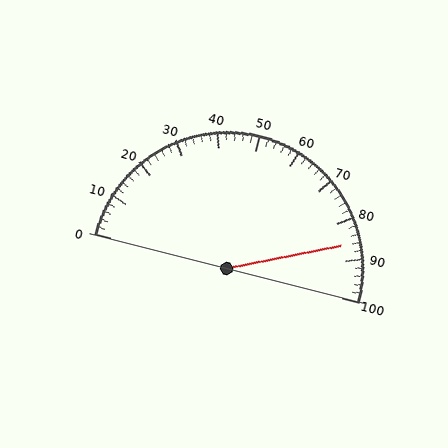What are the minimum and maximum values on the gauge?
The gauge ranges from 0 to 100.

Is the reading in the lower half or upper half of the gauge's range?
The reading is in the upper half of the range (0 to 100).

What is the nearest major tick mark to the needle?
The nearest major tick mark is 90.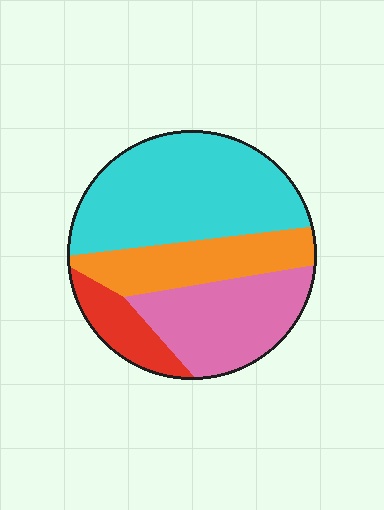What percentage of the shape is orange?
Orange takes up about one fifth (1/5) of the shape.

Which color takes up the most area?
Cyan, at roughly 45%.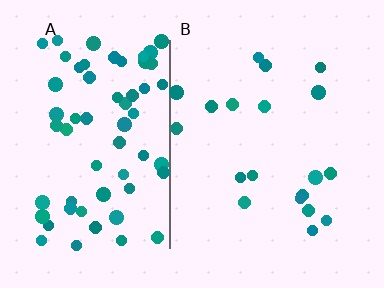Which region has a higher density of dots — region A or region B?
A (the left).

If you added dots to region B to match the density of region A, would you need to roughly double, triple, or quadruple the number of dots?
Approximately triple.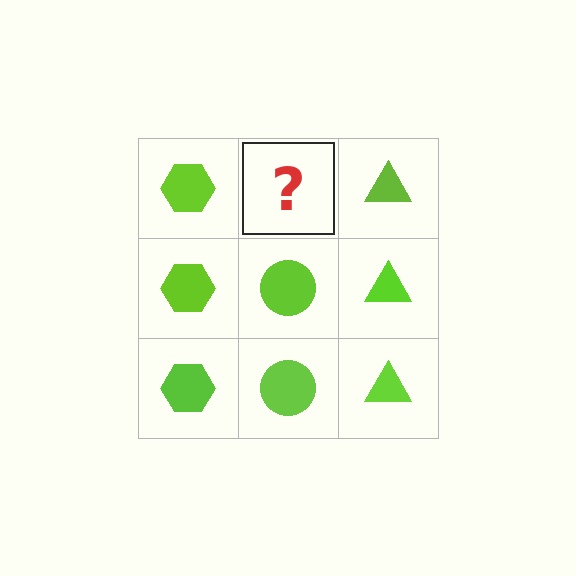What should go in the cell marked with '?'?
The missing cell should contain a lime circle.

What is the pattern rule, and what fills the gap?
The rule is that each column has a consistent shape. The gap should be filled with a lime circle.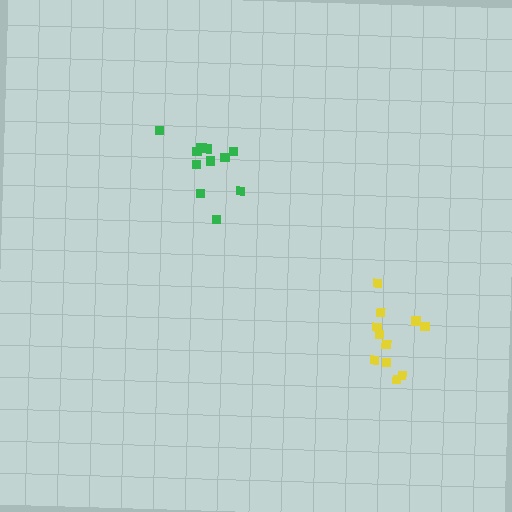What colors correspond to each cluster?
The clusters are colored: yellow, green.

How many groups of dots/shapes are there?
There are 2 groups.